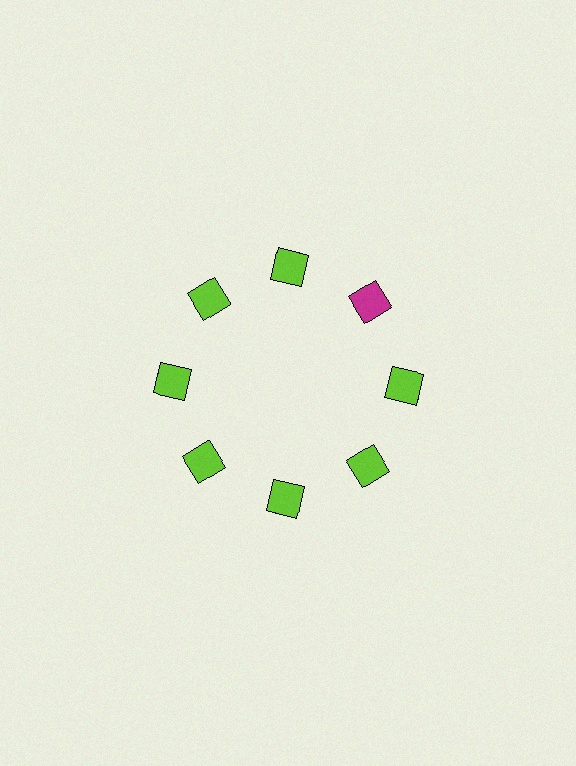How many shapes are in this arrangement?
There are 8 shapes arranged in a ring pattern.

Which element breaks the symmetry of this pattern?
The magenta square at roughly the 2 o'clock position breaks the symmetry. All other shapes are lime squares.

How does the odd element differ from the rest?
It has a different color: magenta instead of lime.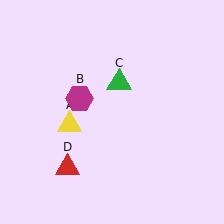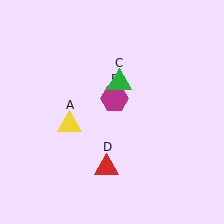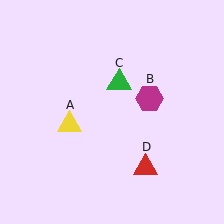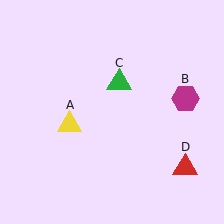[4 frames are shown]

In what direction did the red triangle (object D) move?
The red triangle (object D) moved right.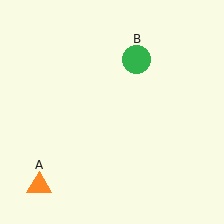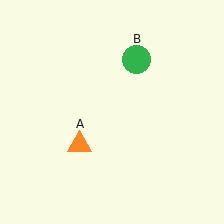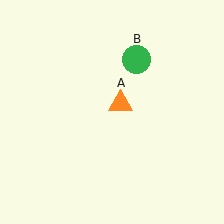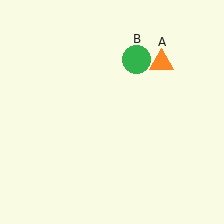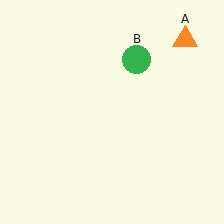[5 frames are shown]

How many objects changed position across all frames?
1 object changed position: orange triangle (object A).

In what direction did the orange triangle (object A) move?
The orange triangle (object A) moved up and to the right.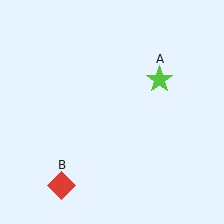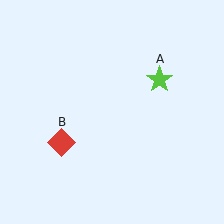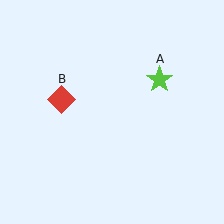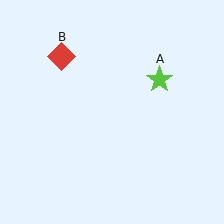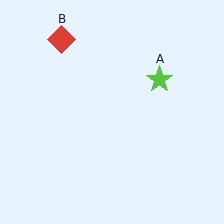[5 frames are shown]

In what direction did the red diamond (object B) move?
The red diamond (object B) moved up.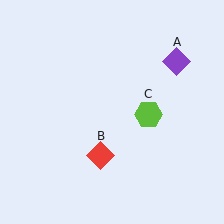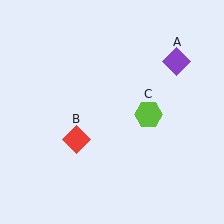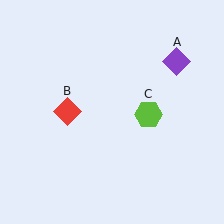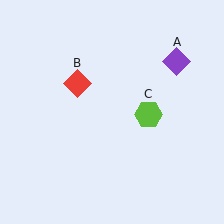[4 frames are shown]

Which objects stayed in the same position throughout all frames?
Purple diamond (object A) and lime hexagon (object C) remained stationary.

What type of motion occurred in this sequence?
The red diamond (object B) rotated clockwise around the center of the scene.